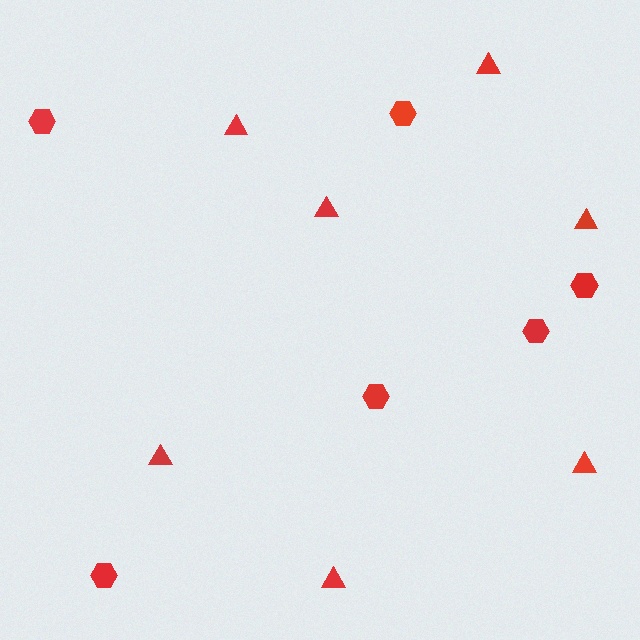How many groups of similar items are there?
There are 2 groups: one group of triangles (7) and one group of hexagons (6).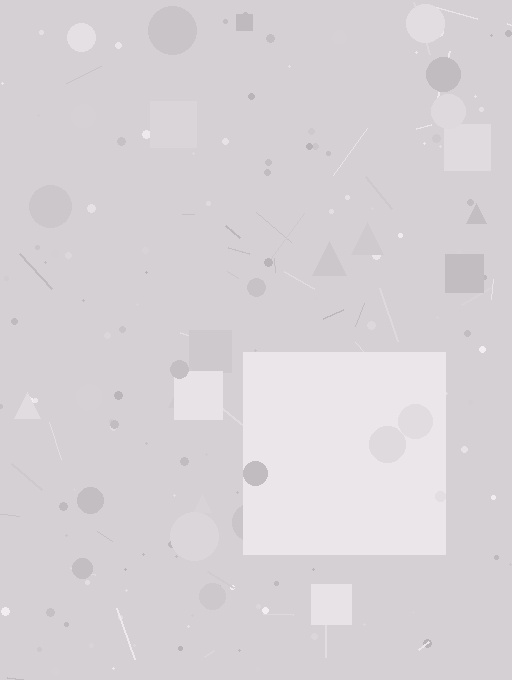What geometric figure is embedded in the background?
A square is embedded in the background.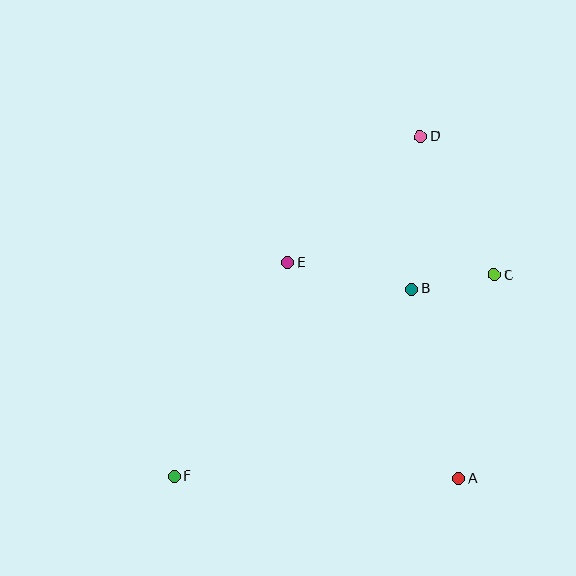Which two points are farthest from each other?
Points D and F are farthest from each other.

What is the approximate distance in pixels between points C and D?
The distance between C and D is approximately 157 pixels.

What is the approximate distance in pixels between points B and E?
The distance between B and E is approximately 127 pixels.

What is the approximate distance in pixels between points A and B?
The distance between A and B is approximately 195 pixels.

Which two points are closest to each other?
Points B and C are closest to each other.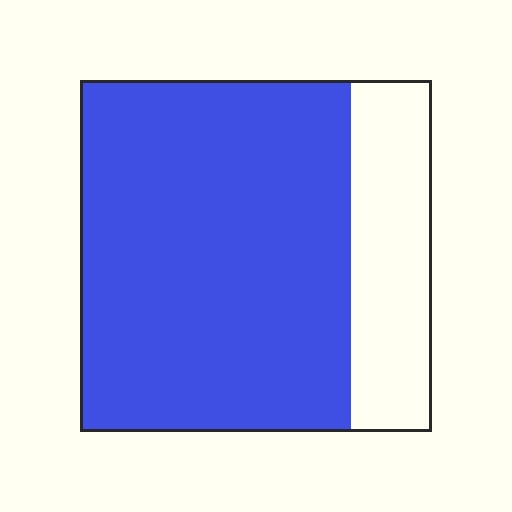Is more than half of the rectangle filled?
Yes.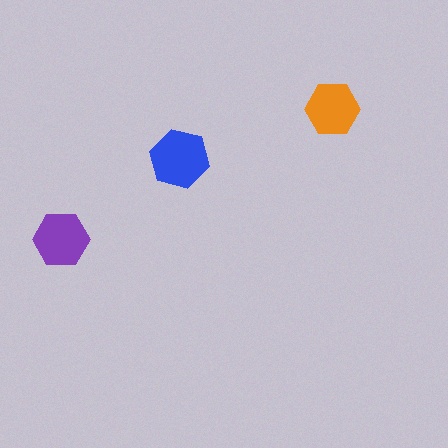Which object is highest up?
The orange hexagon is topmost.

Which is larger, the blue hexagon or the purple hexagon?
The blue one.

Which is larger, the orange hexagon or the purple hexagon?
The purple one.